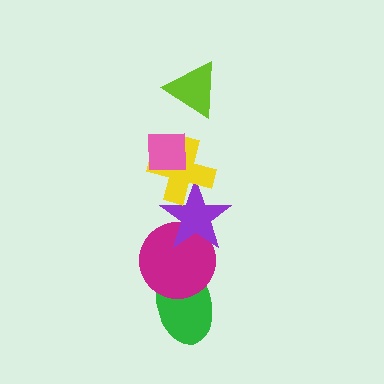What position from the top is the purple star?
The purple star is 4th from the top.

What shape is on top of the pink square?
The lime triangle is on top of the pink square.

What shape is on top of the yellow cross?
The pink square is on top of the yellow cross.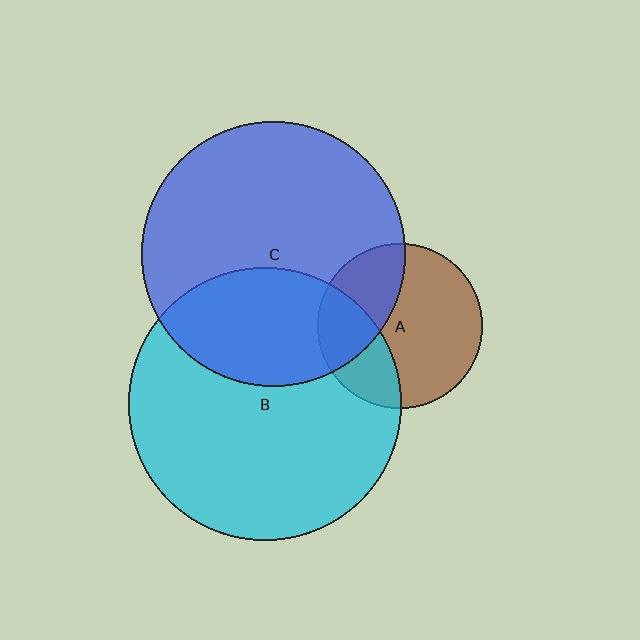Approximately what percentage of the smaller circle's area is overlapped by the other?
Approximately 35%.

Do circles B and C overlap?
Yes.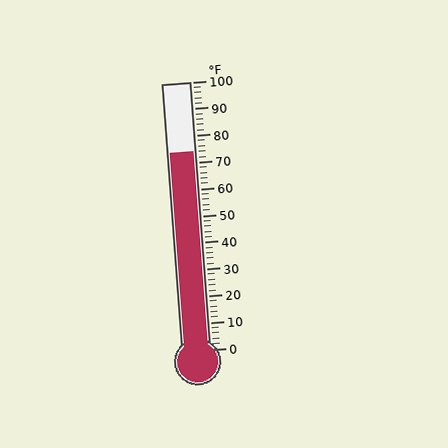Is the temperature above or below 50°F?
The temperature is above 50°F.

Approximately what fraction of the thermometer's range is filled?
The thermometer is filled to approximately 75% of its range.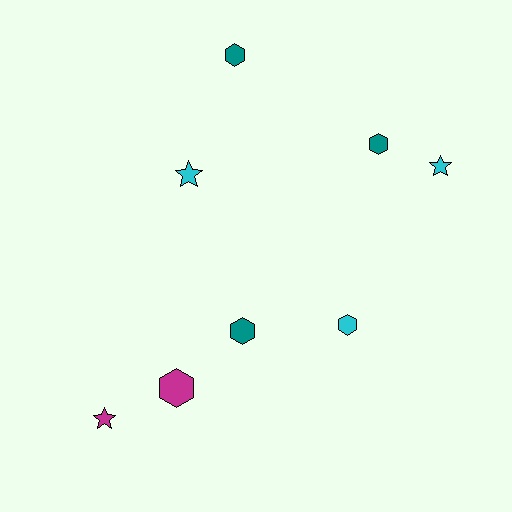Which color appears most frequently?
Teal, with 3 objects.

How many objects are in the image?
There are 8 objects.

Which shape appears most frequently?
Hexagon, with 5 objects.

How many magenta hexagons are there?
There is 1 magenta hexagon.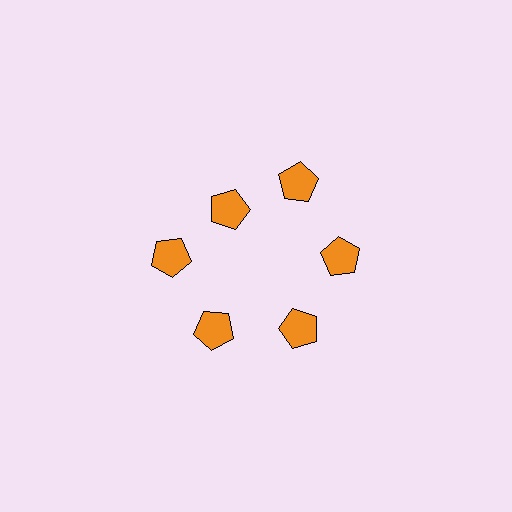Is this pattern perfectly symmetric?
No. The 6 orange pentagons are arranged in a ring, but one element near the 11 o'clock position is pulled inward toward the center, breaking the 6-fold rotational symmetry.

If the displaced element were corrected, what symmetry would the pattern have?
It would have 6-fold rotational symmetry — the pattern would map onto itself every 60 degrees.